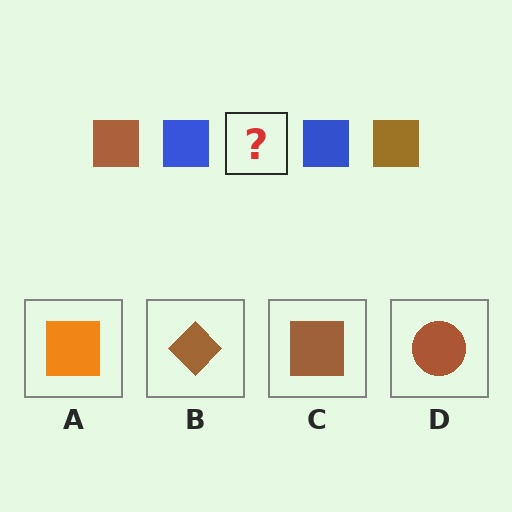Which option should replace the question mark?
Option C.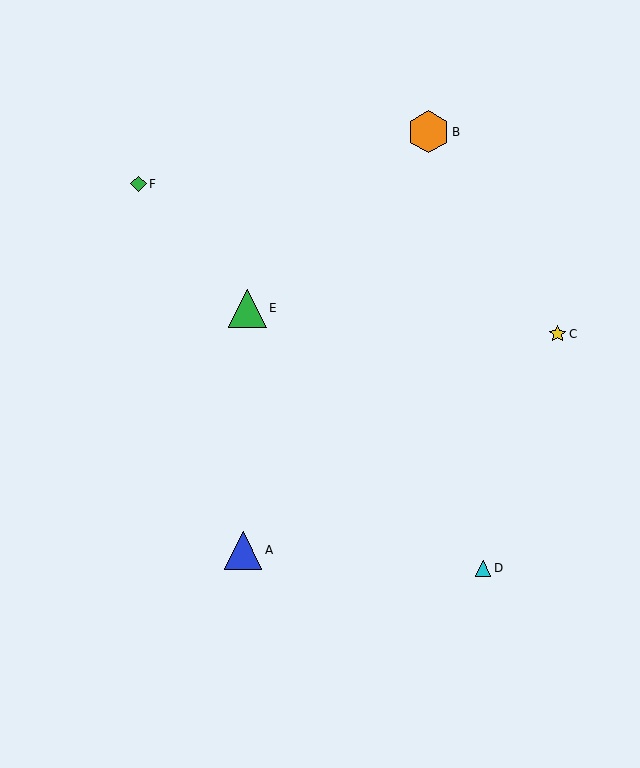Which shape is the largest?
The orange hexagon (labeled B) is the largest.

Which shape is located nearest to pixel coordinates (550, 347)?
The yellow star (labeled C) at (557, 334) is nearest to that location.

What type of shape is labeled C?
Shape C is a yellow star.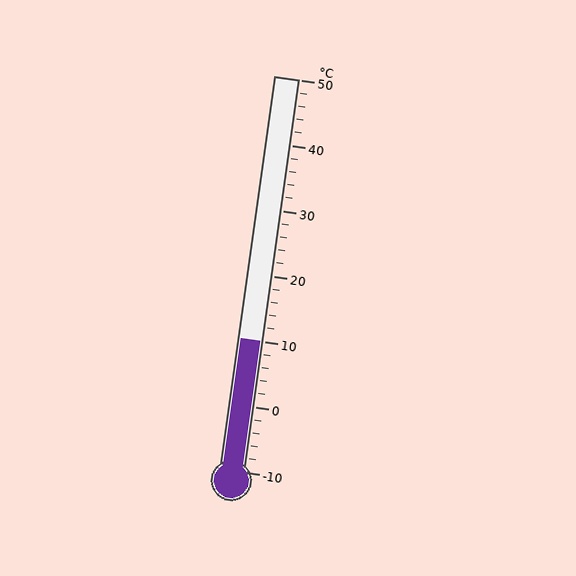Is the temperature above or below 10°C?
The temperature is at 10°C.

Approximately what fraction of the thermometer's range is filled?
The thermometer is filled to approximately 35% of its range.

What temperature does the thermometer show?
The thermometer shows approximately 10°C.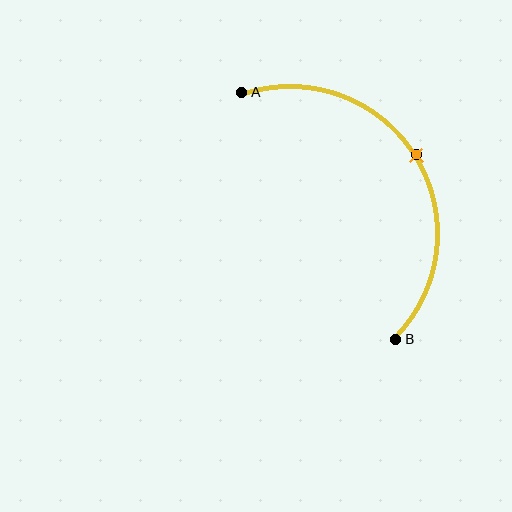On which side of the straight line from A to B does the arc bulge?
The arc bulges to the right of the straight line connecting A and B.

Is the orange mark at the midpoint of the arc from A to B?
Yes. The orange mark lies on the arc at equal arc-length from both A and B — it is the arc midpoint.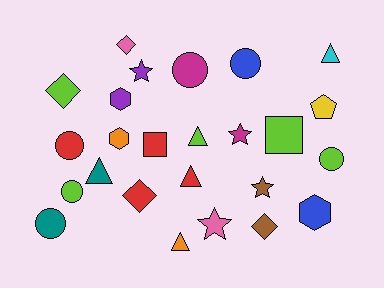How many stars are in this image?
There are 4 stars.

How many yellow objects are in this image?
There is 1 yellow object.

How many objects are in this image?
There are 25 objects.